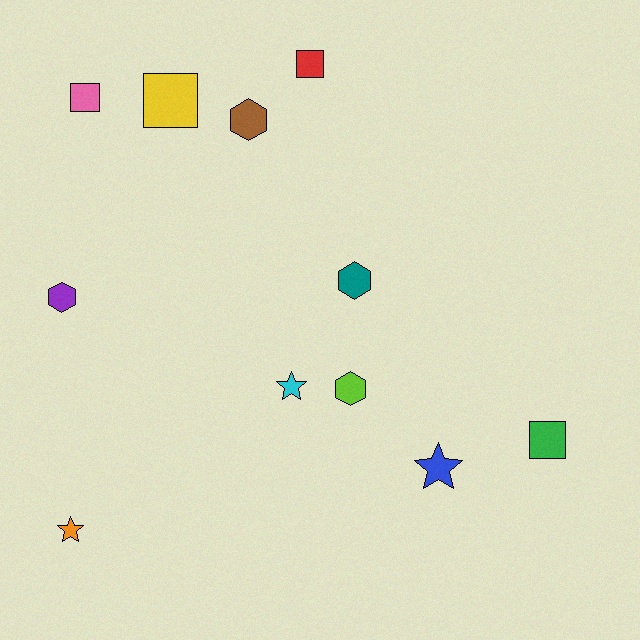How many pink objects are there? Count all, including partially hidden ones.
There is 1 pink object.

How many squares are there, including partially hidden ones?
There are 4 squares.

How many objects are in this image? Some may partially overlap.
There are 11 objects.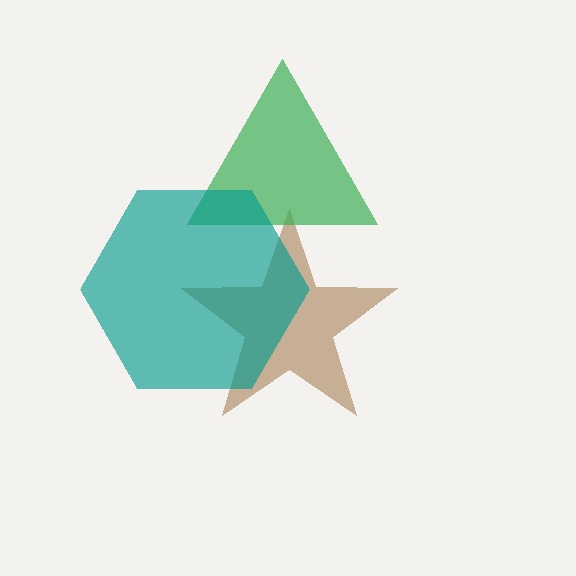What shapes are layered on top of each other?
The layered shapes are: a brown star, a green triangle, a teal hexagon.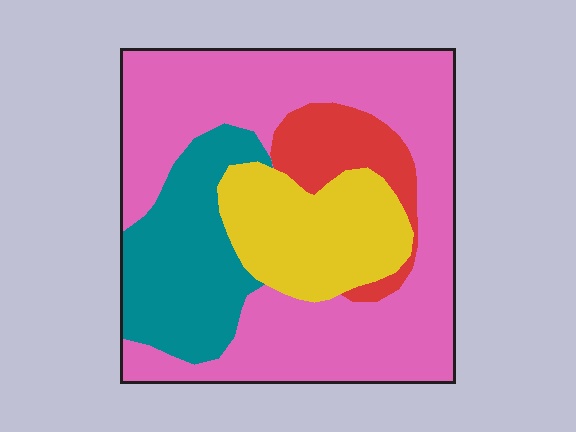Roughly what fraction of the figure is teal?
Teal covers roughly 20% of the figure.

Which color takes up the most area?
Pink, at roughly 55%.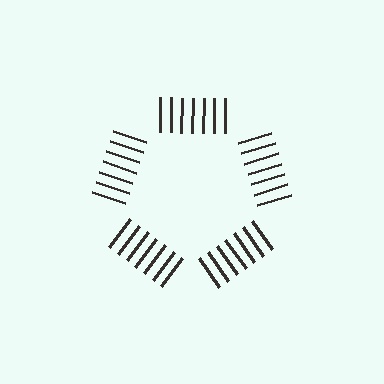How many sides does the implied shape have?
5 sides — the line-ends trace a pentagon.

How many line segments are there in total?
35 — 7 along each of the 5 edges.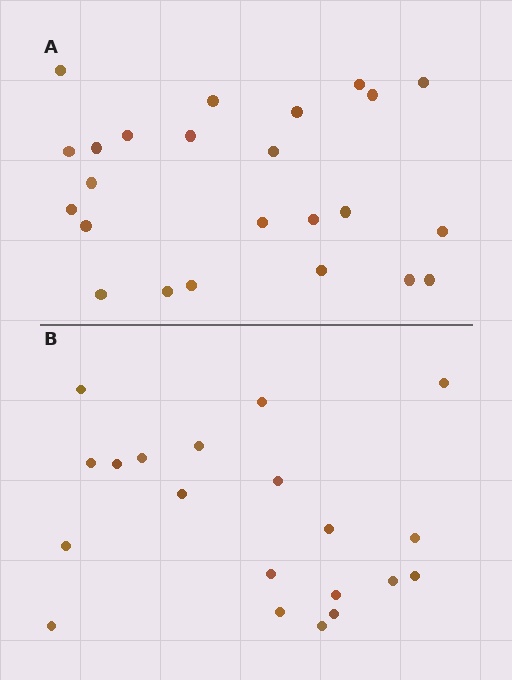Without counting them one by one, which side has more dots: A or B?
Region A (the top region) has more dots.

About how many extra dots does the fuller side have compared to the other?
Region A has about 4 more dots than region B.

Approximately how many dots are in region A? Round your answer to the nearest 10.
About 20 dots. (The exact count is 24, which rounds to 20.)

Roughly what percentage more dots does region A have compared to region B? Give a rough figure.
About 20% more.